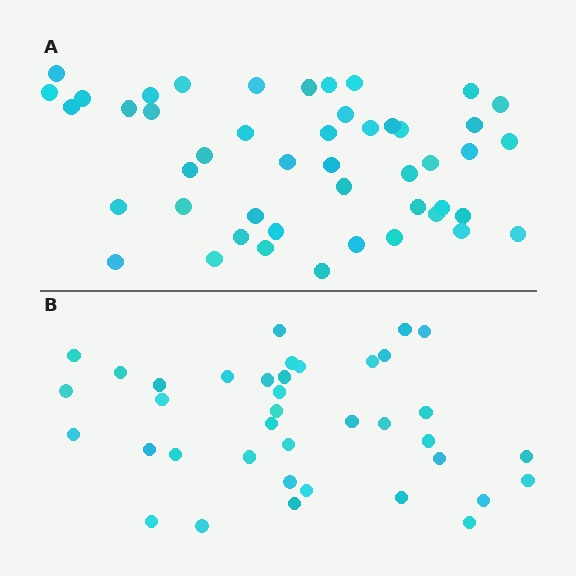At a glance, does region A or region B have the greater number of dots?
Region A (the top region) has more dots.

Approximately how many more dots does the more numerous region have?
Region A has roughly 8 or so more dots than region B.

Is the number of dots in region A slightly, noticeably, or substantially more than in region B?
Region A has only slightly more — the two regions are fairly close. The ratio is roughly 1.2 to 1.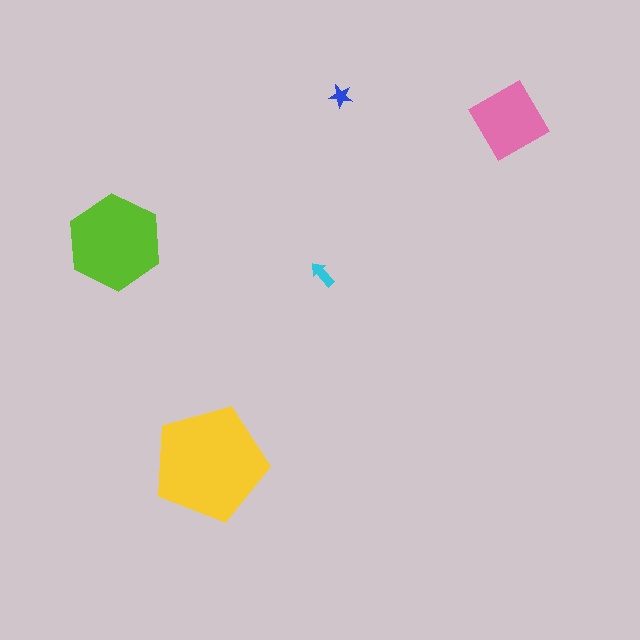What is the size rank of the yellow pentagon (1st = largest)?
1st.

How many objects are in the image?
There are 5 objects in the image.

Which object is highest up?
The blue star is topmost.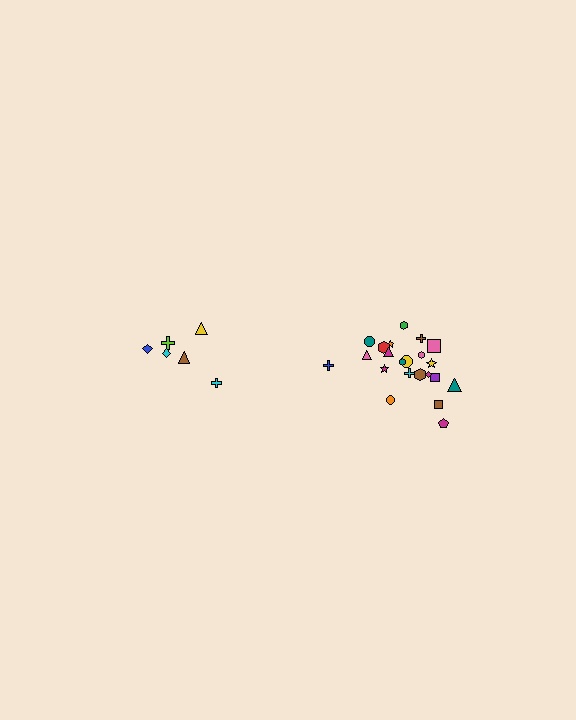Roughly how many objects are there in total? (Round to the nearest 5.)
Roughly 30 objects in total.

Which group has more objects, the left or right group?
The right group.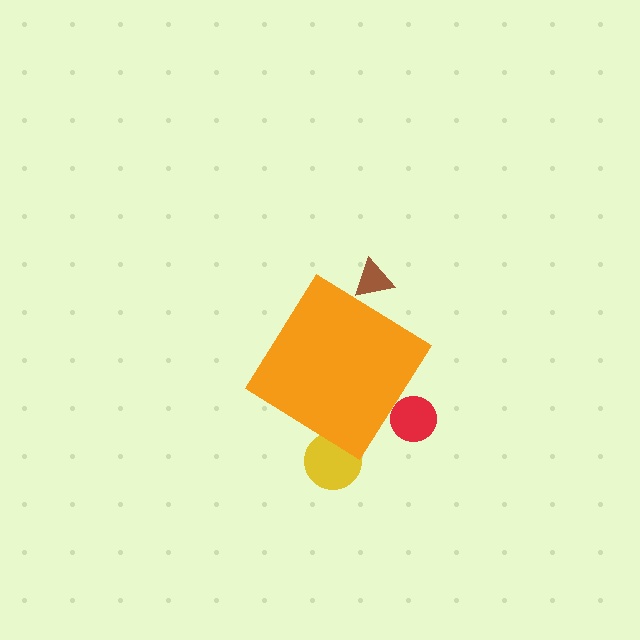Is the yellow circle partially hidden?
Yes, the yellow circle is partially hidden behind the orange diamond.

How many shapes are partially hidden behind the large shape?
3 shapes are partially hidden.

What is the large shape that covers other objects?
An orange diamond.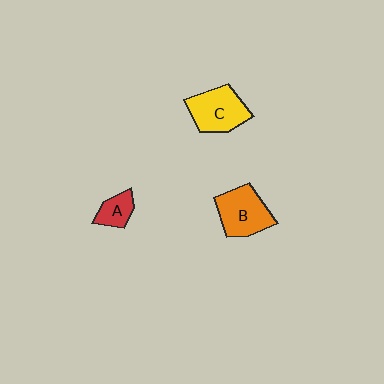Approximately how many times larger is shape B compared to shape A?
Approximately 2.0 times.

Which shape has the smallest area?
Shape A (red).